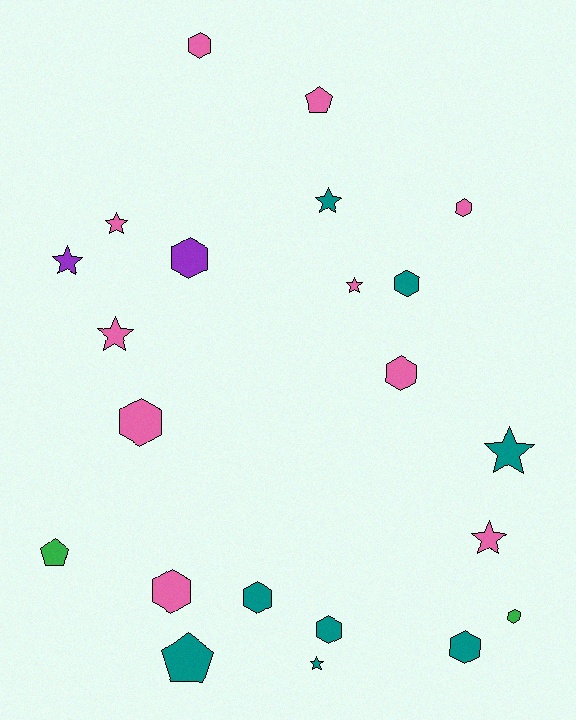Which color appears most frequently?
Pink, with 10 objects.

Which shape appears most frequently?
Hexagon, with 11 objects.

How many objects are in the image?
There are 22 objects.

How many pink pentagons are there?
There is 1 pink pentagon.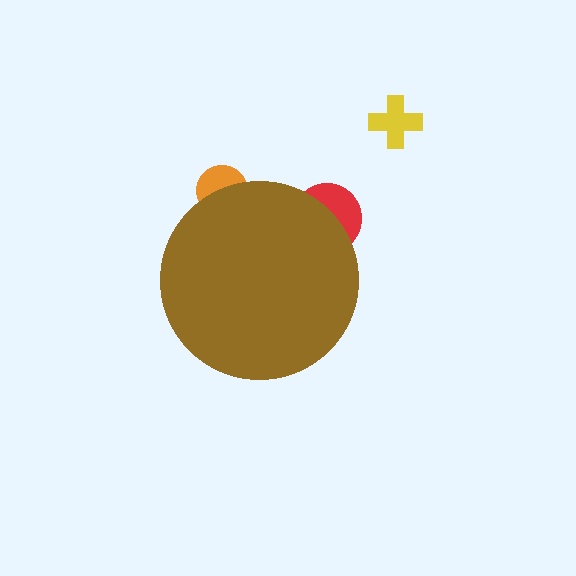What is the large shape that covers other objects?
A brown circle.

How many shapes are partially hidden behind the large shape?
2 shapes are partially hidden.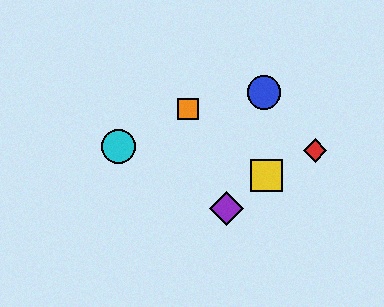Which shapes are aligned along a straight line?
The green square, the yellow square, the orange square are aligned along a straight line.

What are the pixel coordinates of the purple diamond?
The purple diamond is at (226, 208).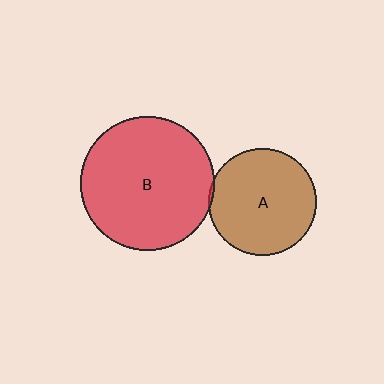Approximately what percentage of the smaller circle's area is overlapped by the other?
Approximately 5%.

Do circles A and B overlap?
Yes.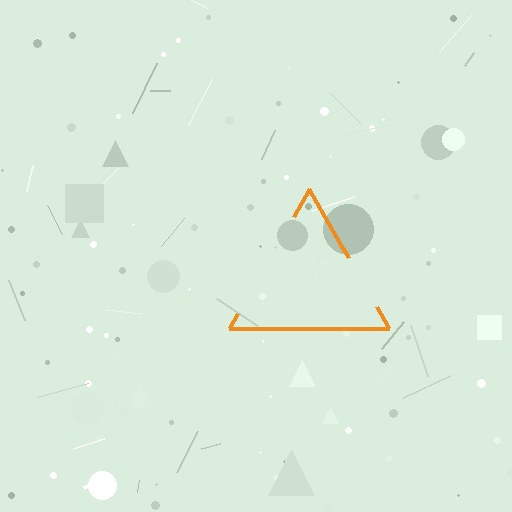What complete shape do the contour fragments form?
The contour fragments form a triangle.